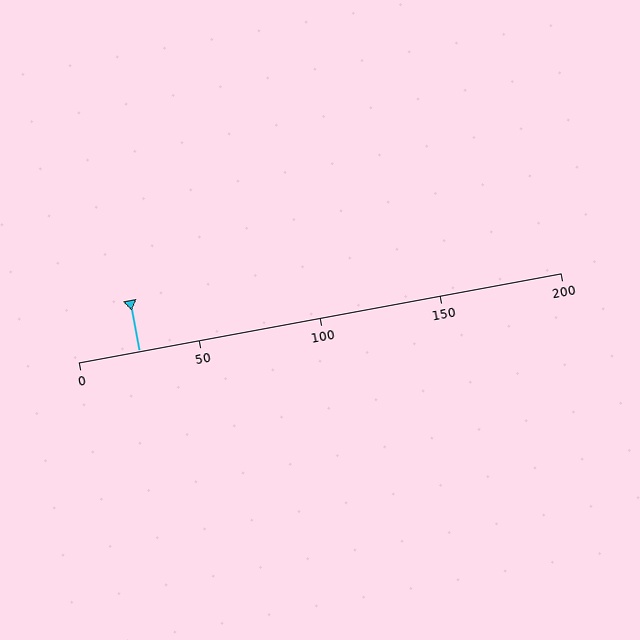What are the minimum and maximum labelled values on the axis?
The axis runs from 0 to 200.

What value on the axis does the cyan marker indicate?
The marker indicates approximately 25.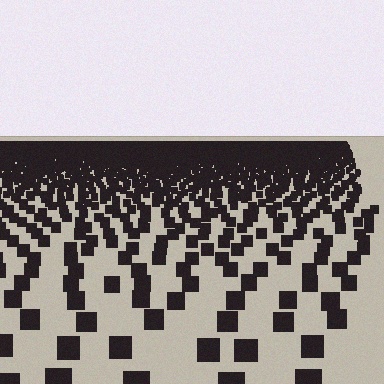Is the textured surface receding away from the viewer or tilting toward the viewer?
The surface is receding away from the viewer. Texture elements get smaller and denser toward the top.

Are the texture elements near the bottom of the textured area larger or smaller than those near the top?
Larger. Near the bottom, elements are closer to the viewer and appear at a bigger on-screen size.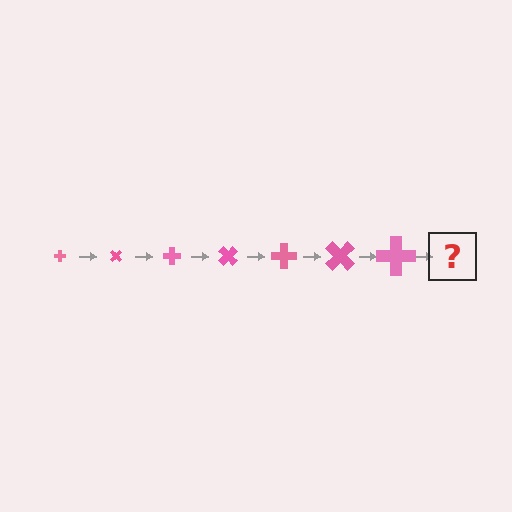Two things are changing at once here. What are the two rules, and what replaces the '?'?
The two rules are that the cross grows larger each step and it rotates 45 degrees each step. The '?' should be a cross, larger than the previous one and rotated 315 degrees from the start.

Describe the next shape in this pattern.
It should be a cross, larger than the previous one and rotated 315 degrees from the start.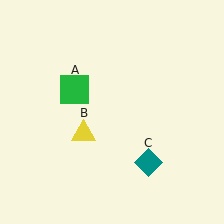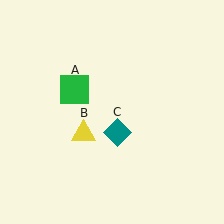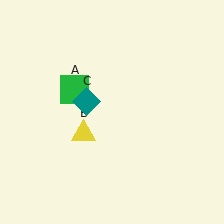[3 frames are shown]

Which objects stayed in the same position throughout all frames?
Green square (object A) and yellow triangle (object B) remained stationary.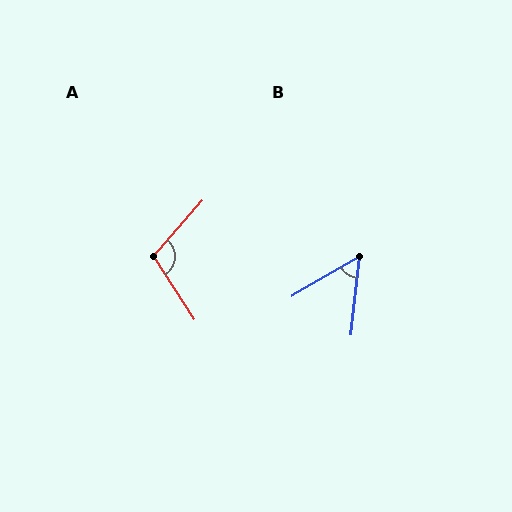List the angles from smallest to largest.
B (54°), A (105°).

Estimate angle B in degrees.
Approximately 54 degrees.